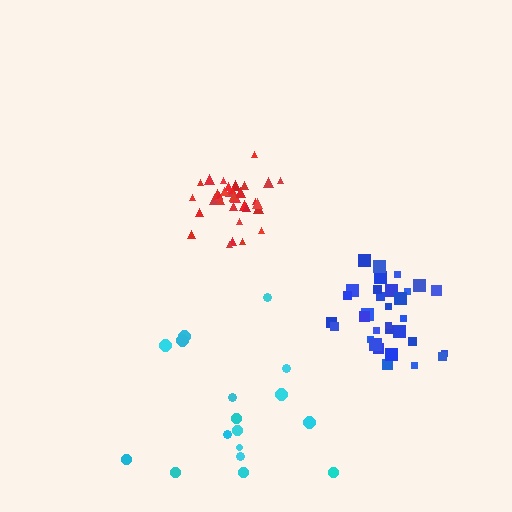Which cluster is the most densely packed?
Red.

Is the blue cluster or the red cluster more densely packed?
Red.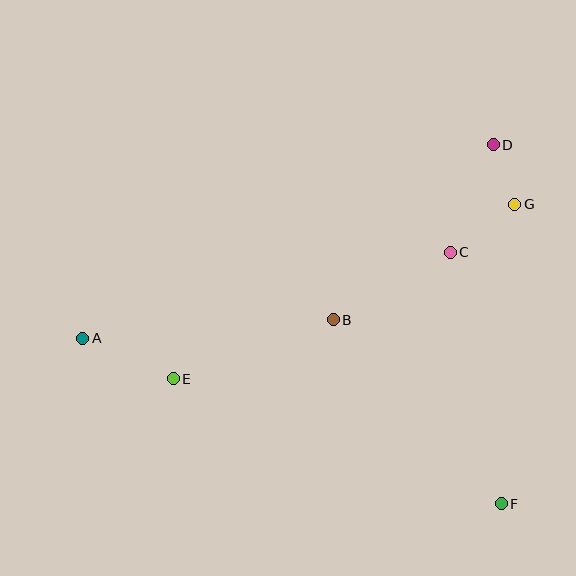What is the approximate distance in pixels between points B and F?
The distance between B and F is approximately 249 pixels.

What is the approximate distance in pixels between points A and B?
The distance between A and B is approximately 251 pixels.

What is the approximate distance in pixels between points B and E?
The distance between B and E is approximately 171 pixels.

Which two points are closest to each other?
Points D and G are closest to each other.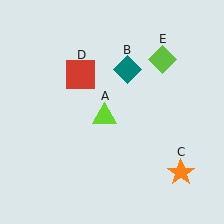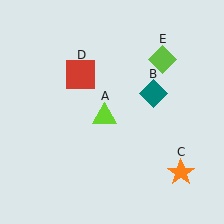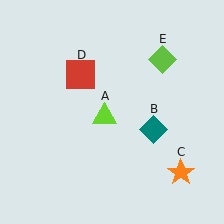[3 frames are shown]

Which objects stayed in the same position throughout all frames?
Lime triangle (object A) and orange star (object C) and red square (object D) and lime diamond (object E) remained stationary.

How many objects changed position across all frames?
1 object changed position: teal diamond (object B).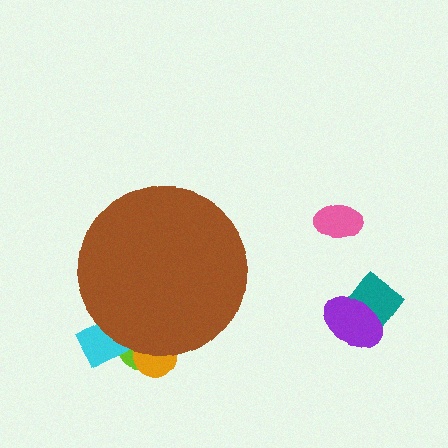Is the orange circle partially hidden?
Yes, the orange circle is partially hidden behind the brown circle.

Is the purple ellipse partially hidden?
No, the purple ellipse is fully visible.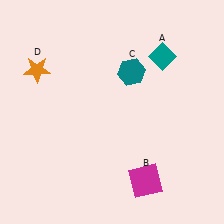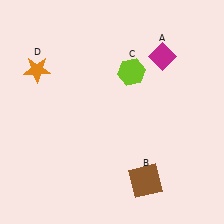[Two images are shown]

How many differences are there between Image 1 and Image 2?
There are 3 differences between the two images.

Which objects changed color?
A changed from teal to magenta. B changed from magenta to brown. C changed from teal to lime.